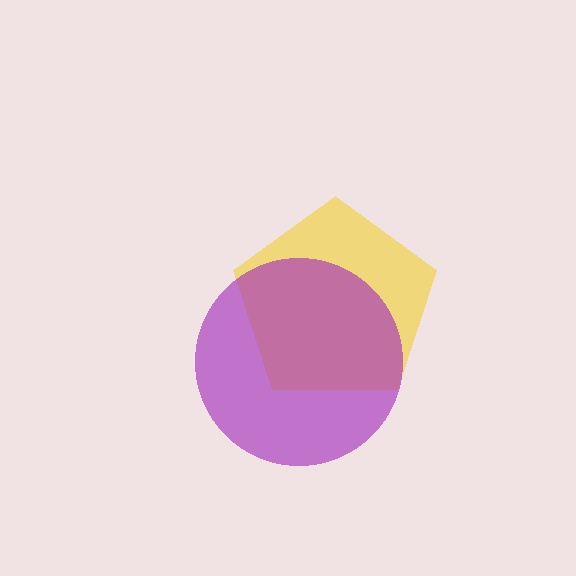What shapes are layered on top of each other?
The layered shapes are: a yellow pentagon, a purple circle.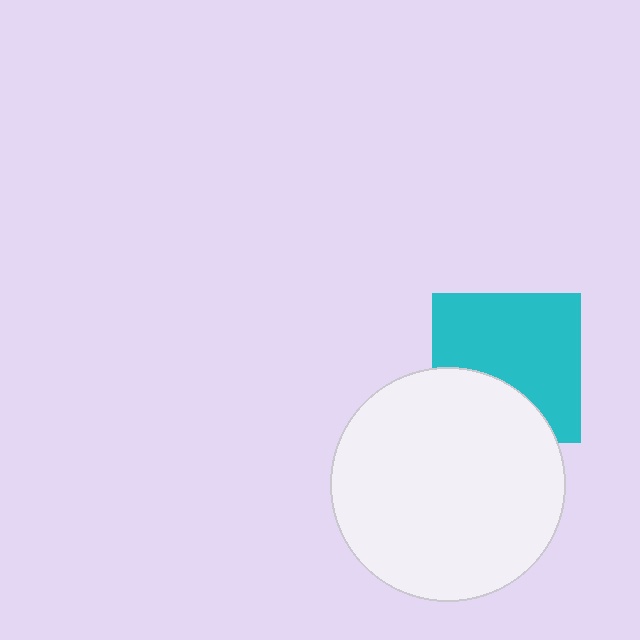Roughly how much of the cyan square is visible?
Most of it is visible (roughly 67%).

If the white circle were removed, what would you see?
You would see the complete cyan square.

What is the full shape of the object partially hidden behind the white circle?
The partially hidden object is a cyan square.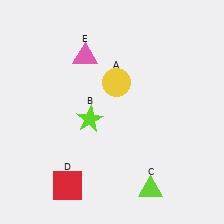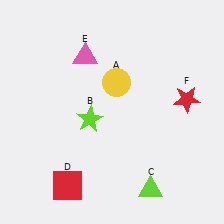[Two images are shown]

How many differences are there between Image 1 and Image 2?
There is 1 difference between the two images.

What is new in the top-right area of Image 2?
A red star (F) was added in the top-right area of Image 2.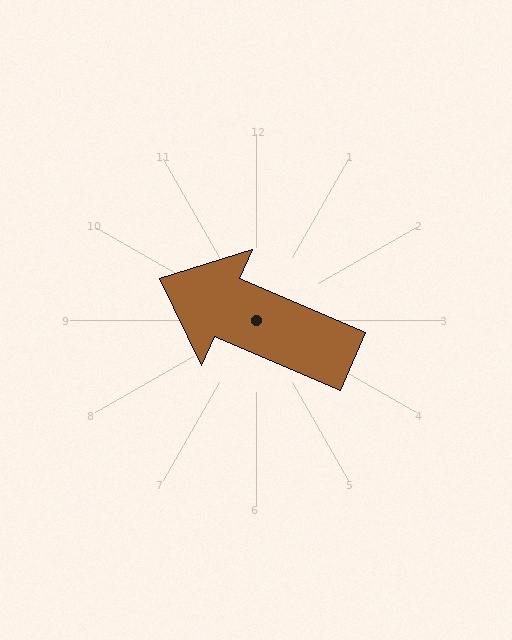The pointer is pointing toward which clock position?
Roughly 10 o'clock.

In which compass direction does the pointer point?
Northwest.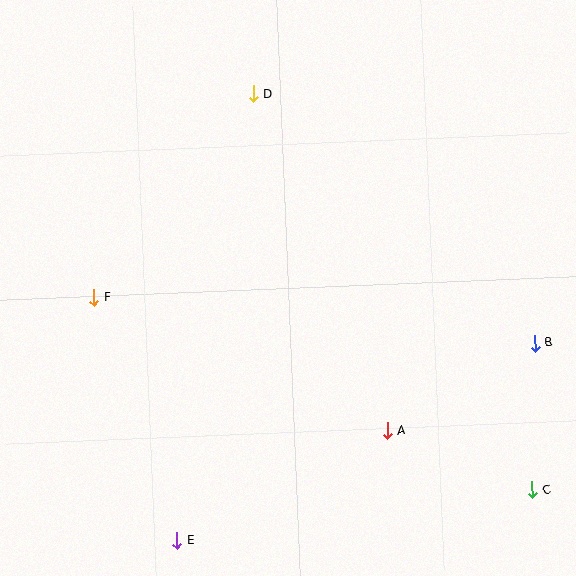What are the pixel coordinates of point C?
Point C is at (532, 490).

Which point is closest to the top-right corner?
Point D is closest to the top-right corner.